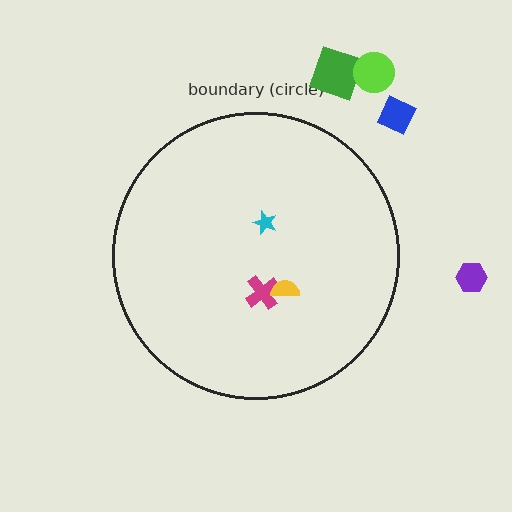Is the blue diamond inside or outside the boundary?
Outside.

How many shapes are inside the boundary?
3 inside, 4 outside.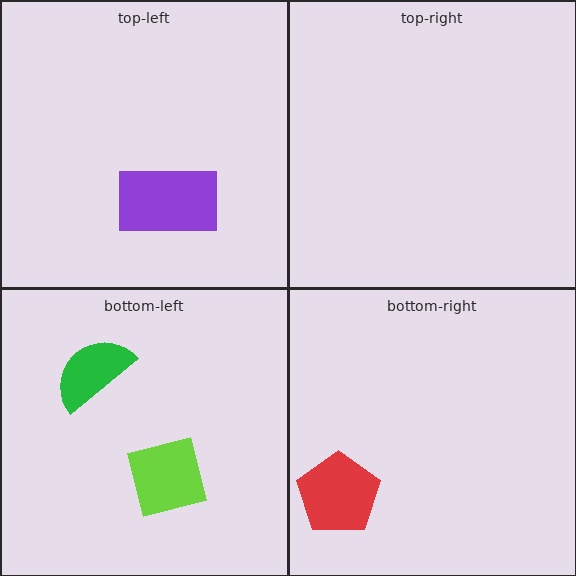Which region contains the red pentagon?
The bottom-right region.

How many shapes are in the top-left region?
1.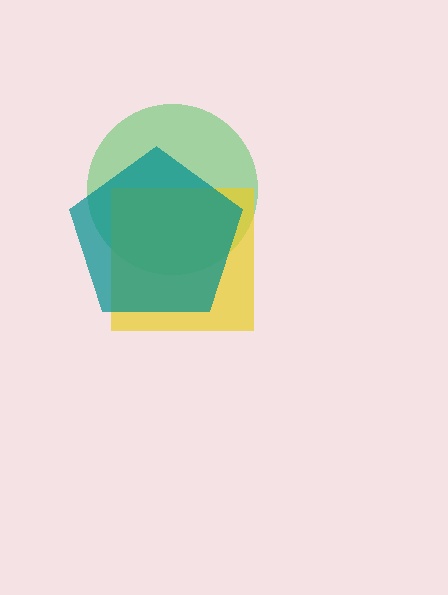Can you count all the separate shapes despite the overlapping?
Yes, there are 3 separate shapes.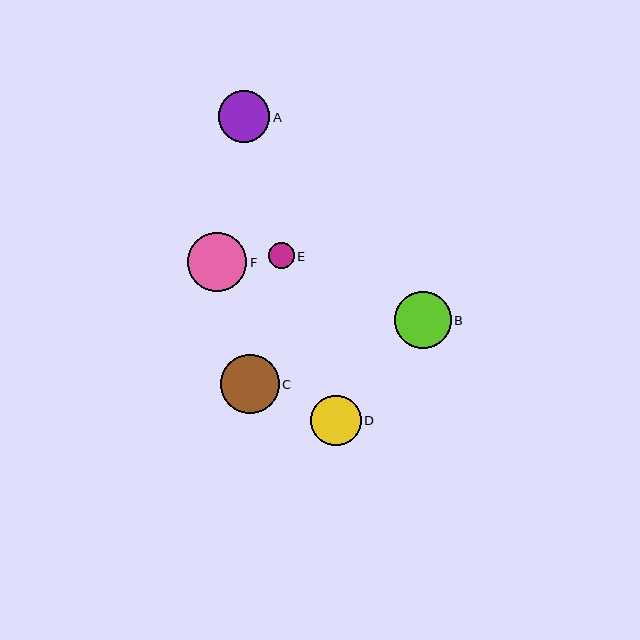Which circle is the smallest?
Circle E is the smallest with a size of approximately 26 pixels.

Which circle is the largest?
Circle F is the largest with a size of approximately 60 pixels.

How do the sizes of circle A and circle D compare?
Circle A and circle D are approximately the same size.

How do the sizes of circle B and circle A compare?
Circle B and circle A are approximately the same size.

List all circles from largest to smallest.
From largest to smallest: F, C, B, A, D, E.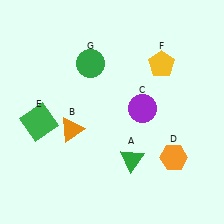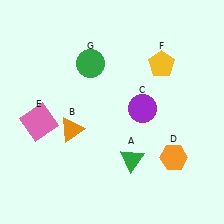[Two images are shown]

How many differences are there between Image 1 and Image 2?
There is 1 difference between the two images.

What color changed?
The square (E) changed from green in Image 1 to pink in Image 2.